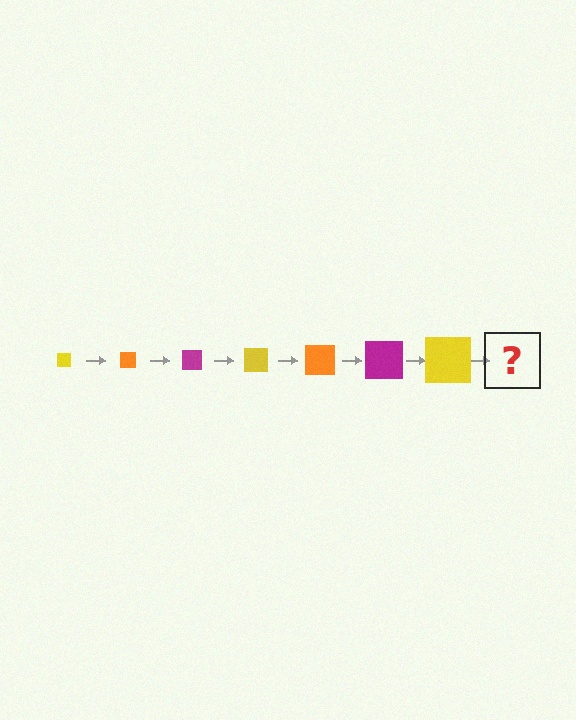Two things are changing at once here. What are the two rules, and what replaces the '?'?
The two rules are that the square grows larger each step and the color cycles through yellow, orange, and magenta. The '?' should be an orange square, larger than the previous one.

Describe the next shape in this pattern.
It should be an orange square, larger than the previous one.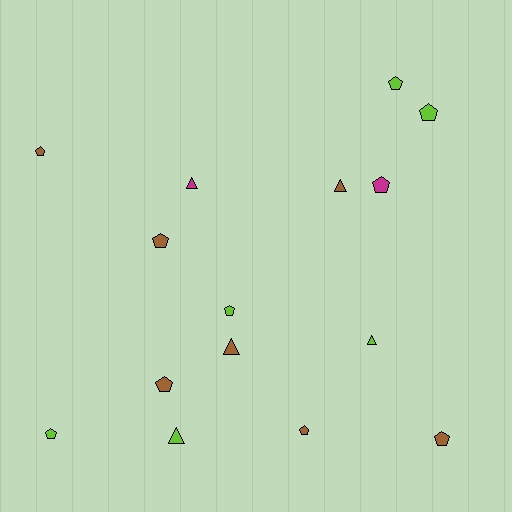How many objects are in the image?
There are 15 objects.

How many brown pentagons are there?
There are 5 brown pentagons.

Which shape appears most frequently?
Pentagon, with 10 objects.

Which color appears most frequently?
Brown, with 7 objects.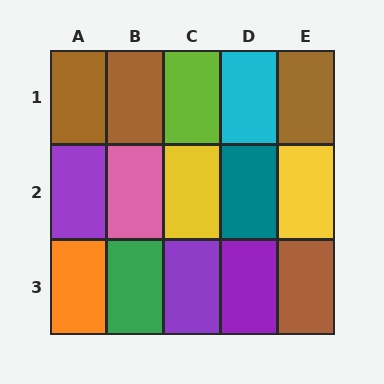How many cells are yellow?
2 cells are yellow.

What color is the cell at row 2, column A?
Purple.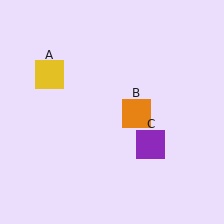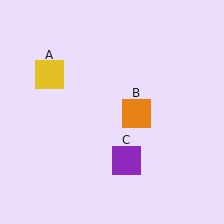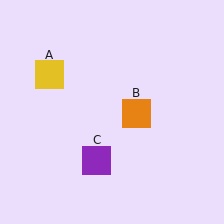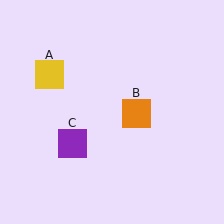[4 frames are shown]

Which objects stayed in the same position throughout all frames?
Yellow square (object A) and orange square (object B) remained stationary.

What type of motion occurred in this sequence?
The purple square (object C) rotated clockwise around the center of the scene.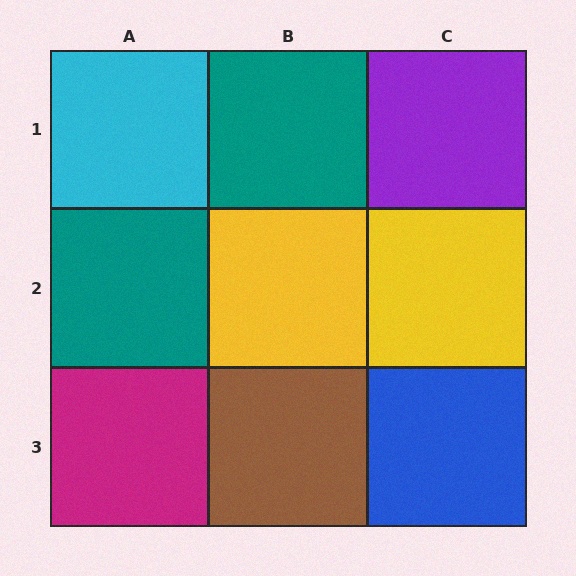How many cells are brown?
1 cell is brown.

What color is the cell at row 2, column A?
Teal.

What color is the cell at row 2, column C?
Yellow.